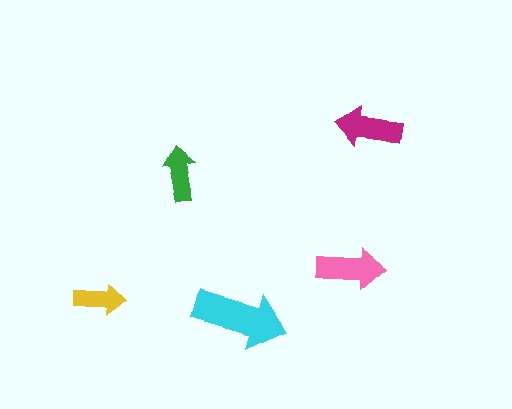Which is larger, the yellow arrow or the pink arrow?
The pink one.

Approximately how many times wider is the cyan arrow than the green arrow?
About 1.5 times wider.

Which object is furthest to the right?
The magenta arrow is rightmost.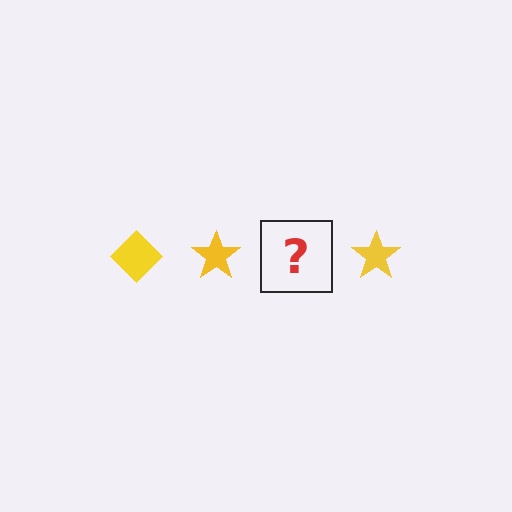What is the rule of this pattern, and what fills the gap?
The rule is that the pattern cycles through diamond, star shapes in yellow. The gap should be filled with a yellow diamond.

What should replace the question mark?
The question mark should be replaced with a yellow diamond.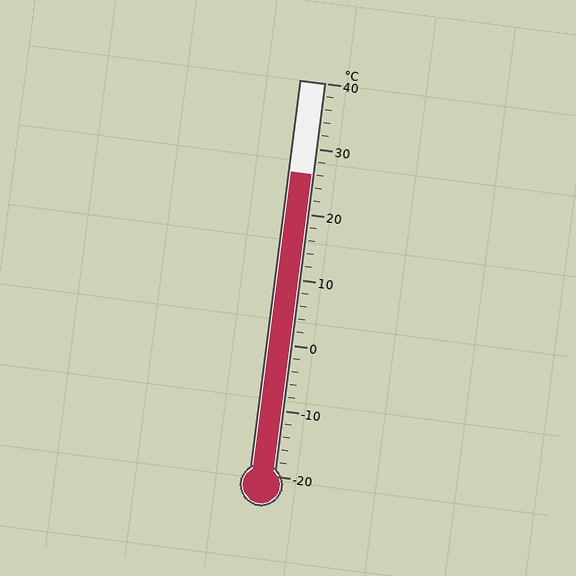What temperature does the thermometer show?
The thermometer shows approximately 26°C.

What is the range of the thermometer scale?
The thermometer scale ranges from -20°C to 40°C.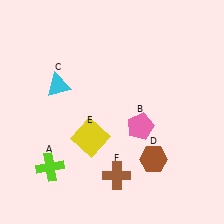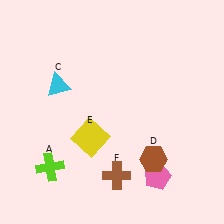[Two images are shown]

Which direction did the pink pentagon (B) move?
The pink pentagon (B) moved down.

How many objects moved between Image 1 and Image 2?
1 object moved between the two images.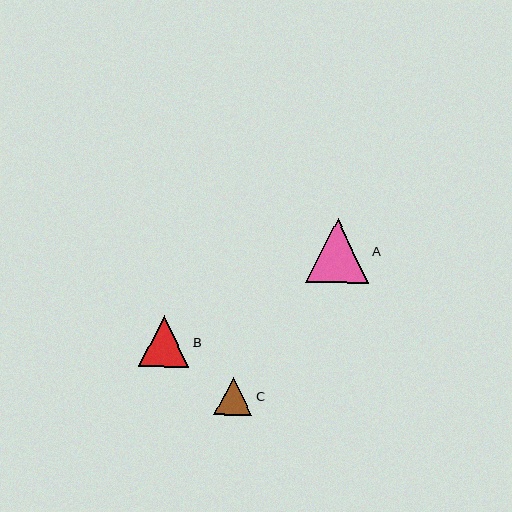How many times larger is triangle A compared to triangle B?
Triangle A is approximately 1.3 times the size of triangle B.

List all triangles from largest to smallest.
From largest to smallest: A, B, C.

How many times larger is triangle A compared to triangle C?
Triangle A is approximately 1.7 times the size of triangle C.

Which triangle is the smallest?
Triangle C is the smallest with a size of approximately 38 pixels.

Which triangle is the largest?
Triangle A is the largest with a size of approximately 64 pixels.